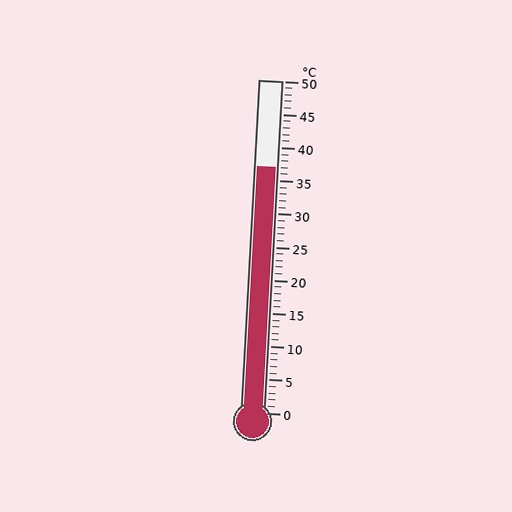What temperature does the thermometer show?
The thermometer shows approximately 37°C.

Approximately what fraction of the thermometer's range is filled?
The thermometer is filled to approximately 75% of its range.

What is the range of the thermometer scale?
The thermometer scale ranges from 0°C to 50°C.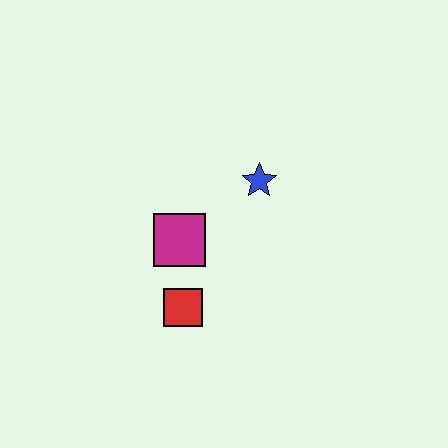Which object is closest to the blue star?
The magenta square is closest to the blue star.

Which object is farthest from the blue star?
The red square is farthest from the blue star.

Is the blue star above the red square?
Yes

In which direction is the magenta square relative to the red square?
The magenta square is above the red square.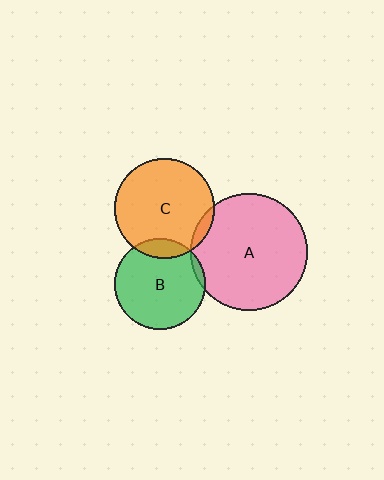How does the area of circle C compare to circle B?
Approximately 1.2 times.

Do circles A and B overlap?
Yes.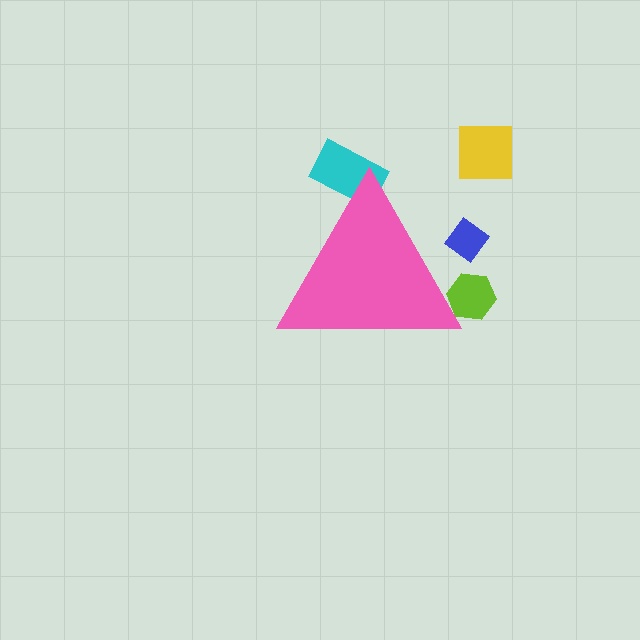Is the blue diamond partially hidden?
Yes, the blue diamond is partially hidden behind the pink triangle.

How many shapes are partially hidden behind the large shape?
3 shapes are partially hidden.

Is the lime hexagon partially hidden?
Yes, the lime hexagon is partially hidden behind the pink triangle.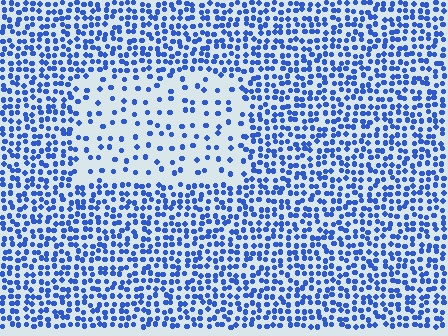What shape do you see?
I see a rectangle.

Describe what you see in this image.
The image contains small blue elements arranged at two different densities. A rectangle-shaped region is visible where the elements are less densely packed than the surrounding area.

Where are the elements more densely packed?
The elements are more densely packed outside the rectangle boundary.